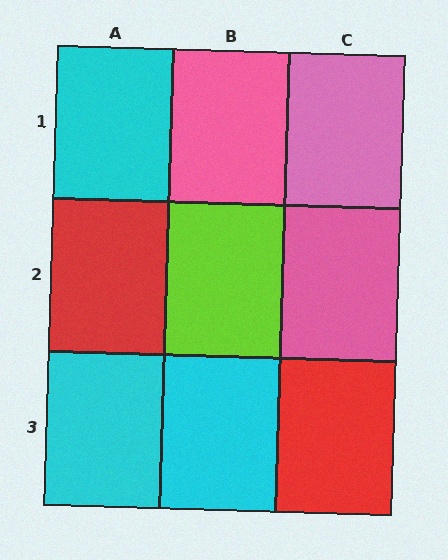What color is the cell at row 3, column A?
Cyan.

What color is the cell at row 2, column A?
Red.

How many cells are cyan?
3 cells are cyan.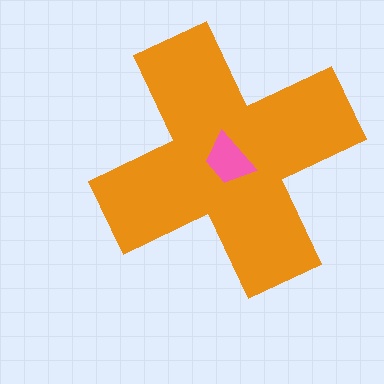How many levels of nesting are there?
2.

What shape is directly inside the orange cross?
The pink trapezoid.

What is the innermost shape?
The pink trapezoid.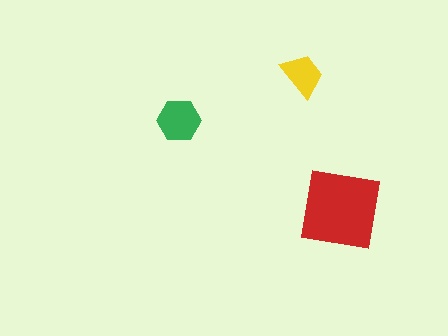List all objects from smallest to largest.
The yellow trapezoid, the green hexagon, the red square.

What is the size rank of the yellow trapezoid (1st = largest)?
3rd.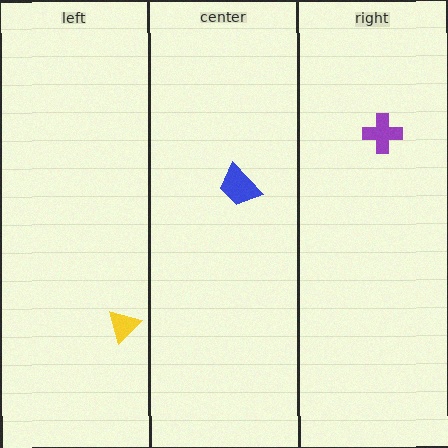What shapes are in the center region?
The blue trapezoid.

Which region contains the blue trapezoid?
The center region.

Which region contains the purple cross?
The right region.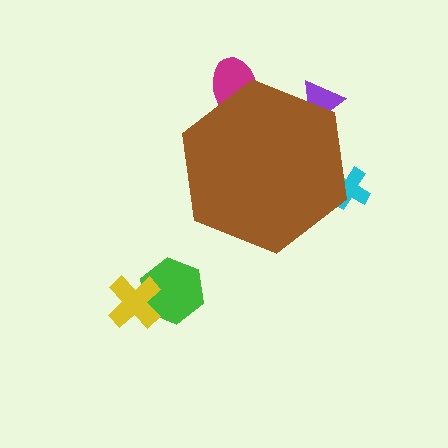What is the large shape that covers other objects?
A brown hexagon.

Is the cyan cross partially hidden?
Yes, the cyan cross is partially hidden behind the brown hexagon.